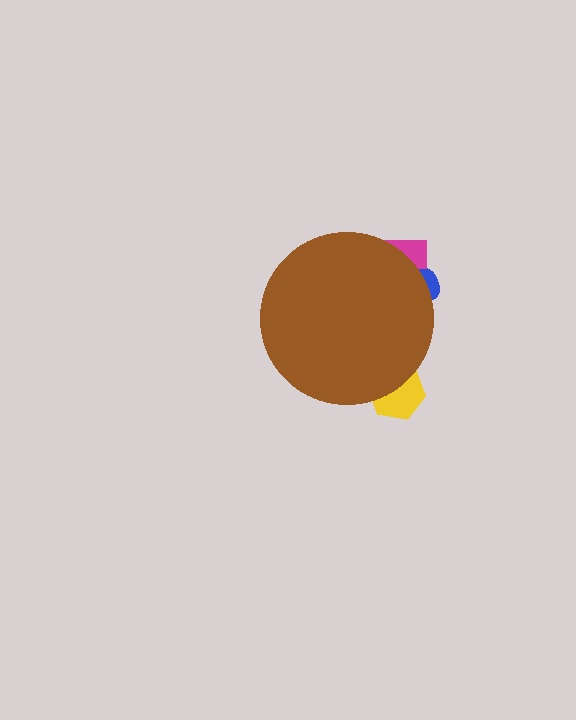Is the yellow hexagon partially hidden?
Yes, the yellow hexagon is partially hidden behind the brown circle.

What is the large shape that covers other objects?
A brown circle.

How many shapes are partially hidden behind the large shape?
3 shapes are partially hidden.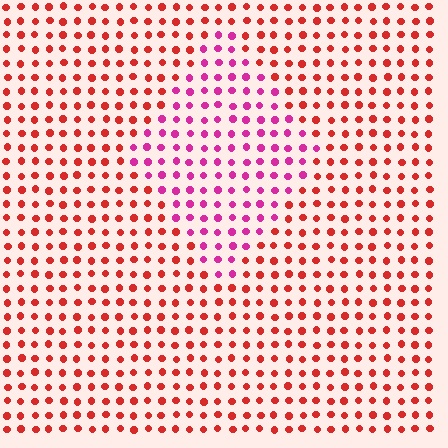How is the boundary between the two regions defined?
The boundary is defined purely by a slight shift in hue (about 42 degrees). Spacing, size, and orientation are identical on both sides.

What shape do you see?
I see a diamond.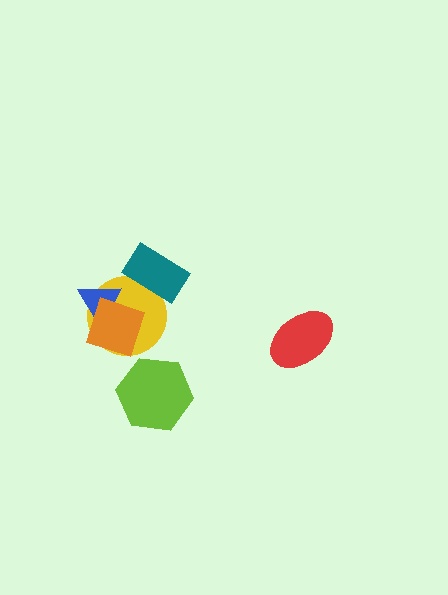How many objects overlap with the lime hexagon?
0 objects overlap with the lime hexagon.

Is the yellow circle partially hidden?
Yes, it is partially covered by another shape.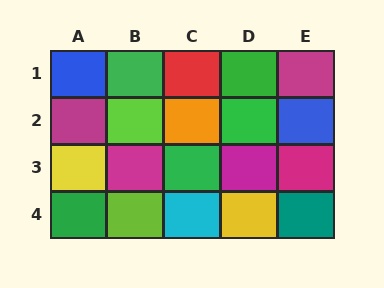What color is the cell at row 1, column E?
Magenta.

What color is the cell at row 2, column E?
Blue.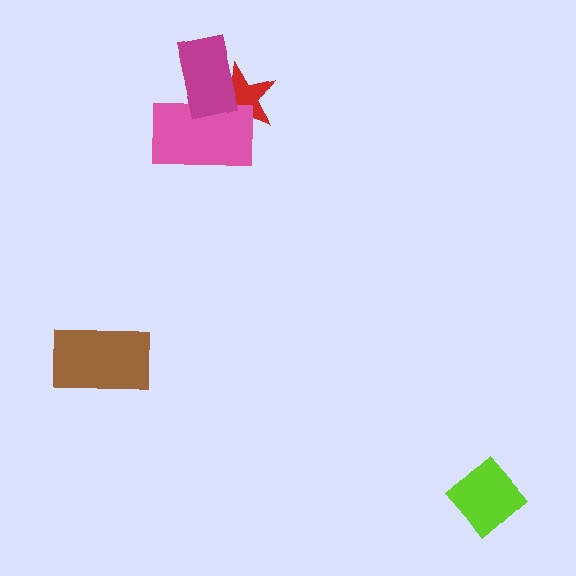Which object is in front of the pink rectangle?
The magenta rectangle is in front of the pink rectangle.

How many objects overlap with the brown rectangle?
0 objects overlap with the brown rectangle.